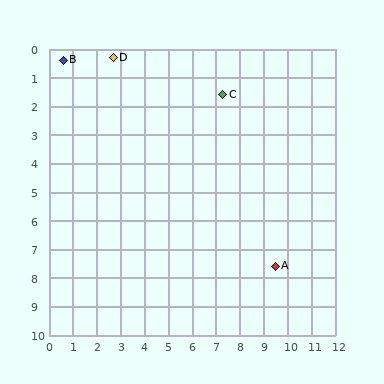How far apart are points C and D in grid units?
Points C and D are about 4.8 grid units apart.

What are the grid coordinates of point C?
Point C is at approximately (7.3, 1.6).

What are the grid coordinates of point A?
Point A is at approximately (9.5, 7.6).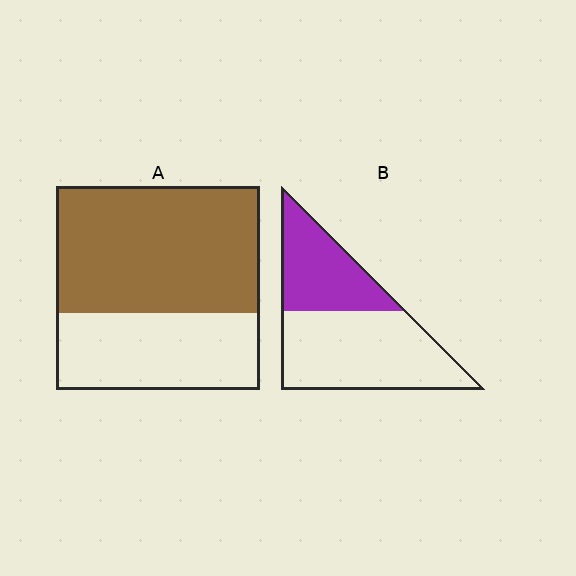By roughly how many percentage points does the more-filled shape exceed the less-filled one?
By roughly 25 percentage points (A over B).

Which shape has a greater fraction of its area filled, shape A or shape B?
Shape A.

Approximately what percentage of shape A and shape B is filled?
A is approximately 60% and B is approximately 40%.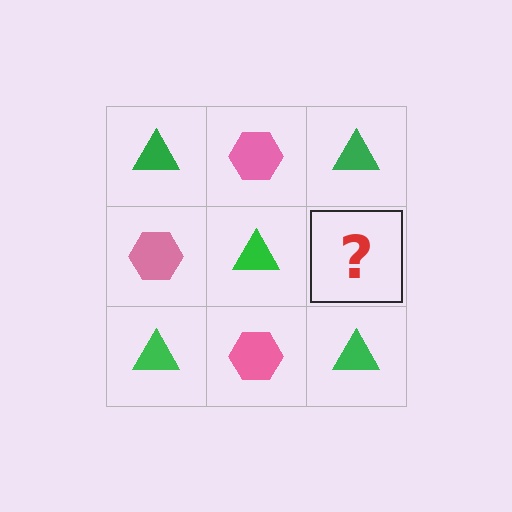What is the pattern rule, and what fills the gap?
The rule is that it alternates green triangle and pink hexagon in a checkerboard pattern. The gap should be filled with a pink hexagon.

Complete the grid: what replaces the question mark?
The question mark should be replaced with a pink hexagon.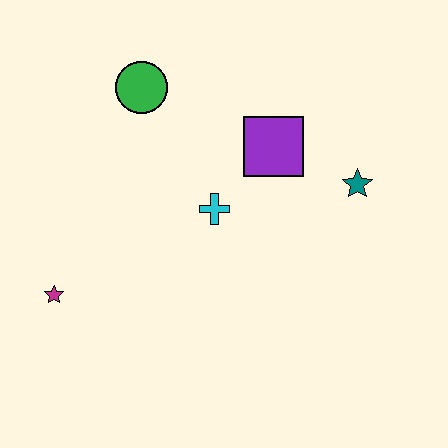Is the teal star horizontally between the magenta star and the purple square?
No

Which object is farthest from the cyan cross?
The magenta star is farthest from the cyan cross.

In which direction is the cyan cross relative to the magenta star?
The cyan cross is to the right of the magenta star.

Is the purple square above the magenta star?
Yes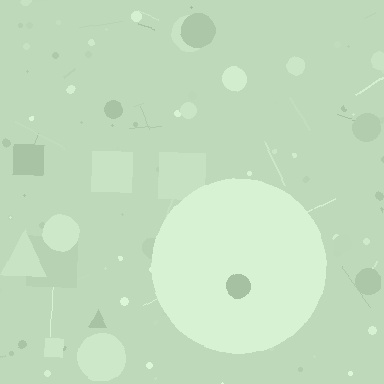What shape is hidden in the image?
A circle is hidden in the image.